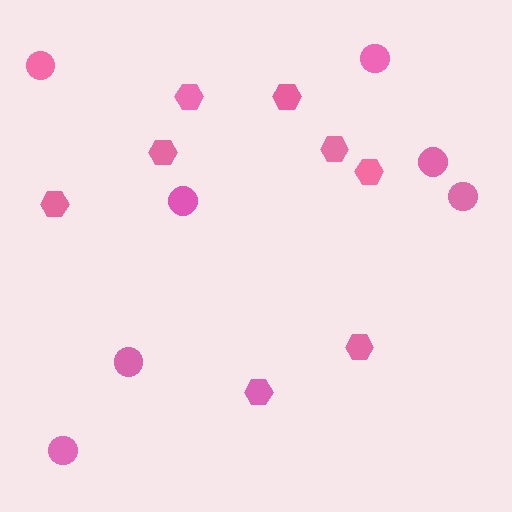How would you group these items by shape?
There are 2 groups: one group of hexagons (8) and one group of circles (7).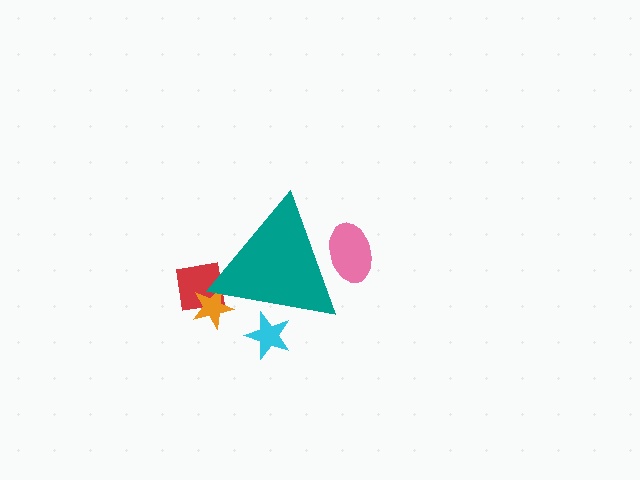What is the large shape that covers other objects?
A teal triangle.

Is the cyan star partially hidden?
Yes, the cyan star is partially hidden behind the teal triangle.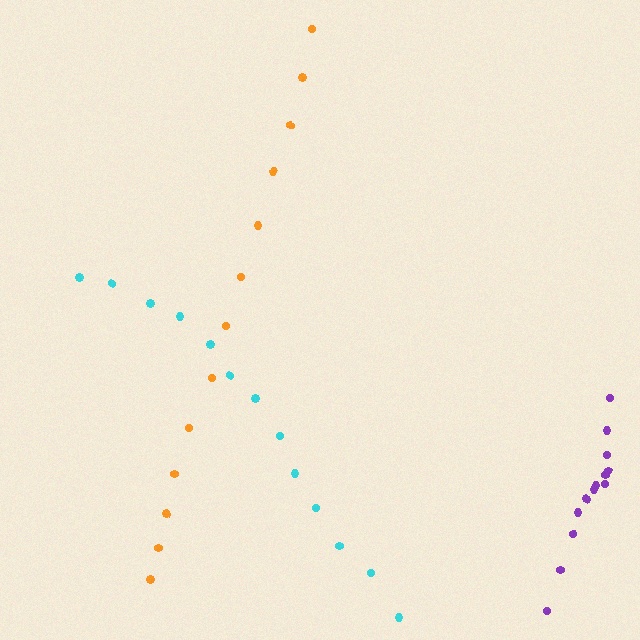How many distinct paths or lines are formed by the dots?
There are 3 distinct paths.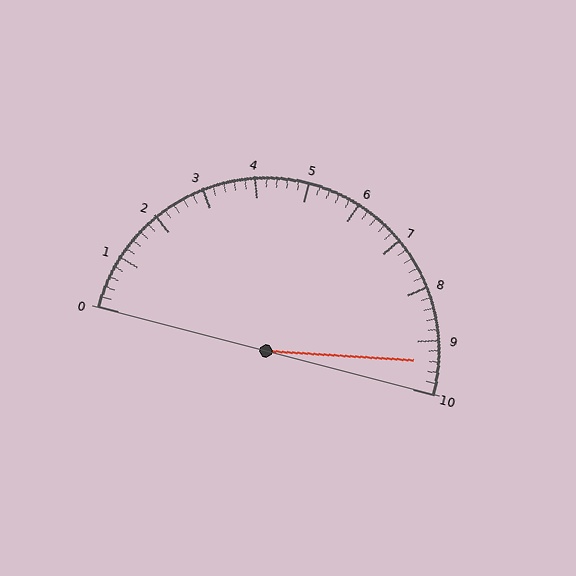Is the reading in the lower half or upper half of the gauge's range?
The reading is in the upper half of the range (0 to 10).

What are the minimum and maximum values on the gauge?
The gauge ranges from 0 to 10.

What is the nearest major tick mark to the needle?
The nearest major tick mark is 9.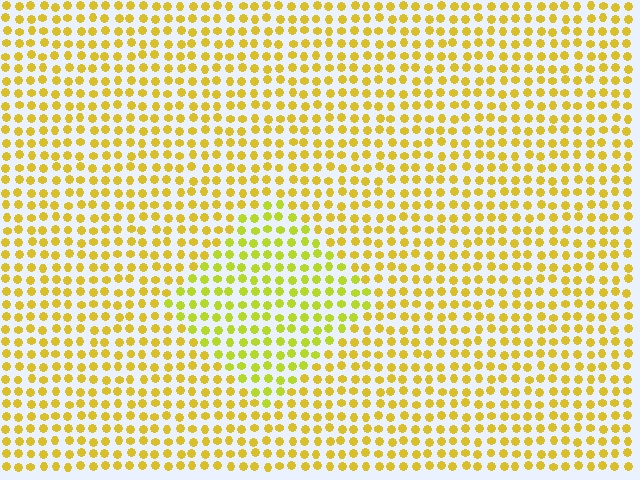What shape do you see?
I see a diamond.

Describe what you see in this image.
The image is filled with small yellow elements in a uniform arrangement. A diamond-shaped region is visible where the elements are tinted to a slightly different hue, forming a subtle color boundary.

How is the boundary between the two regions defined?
The boundary is defined purely by a slight shift in hue (about 21 degrees). Spacing, size, and orientation are identical on both sides.